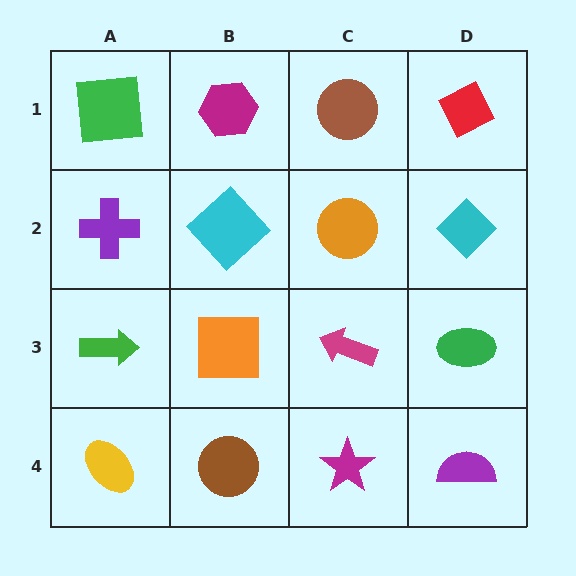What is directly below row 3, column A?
A yellow ellipse.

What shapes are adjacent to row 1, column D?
A cyan diamond (row 2, column D), a brown circle (row 1, column C).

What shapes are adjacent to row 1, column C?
An orange circle (row 2, column C), a magenta hexagon (row 1, column B), a red diamond (row 1, column D).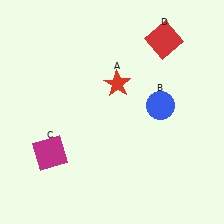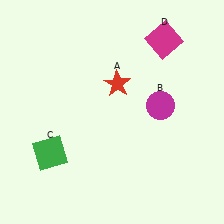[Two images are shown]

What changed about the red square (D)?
In Image 1, D is red. In Image 2, it changed to magenta.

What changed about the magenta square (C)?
In Image 1, C is magenta. In Image 2, it changed to green.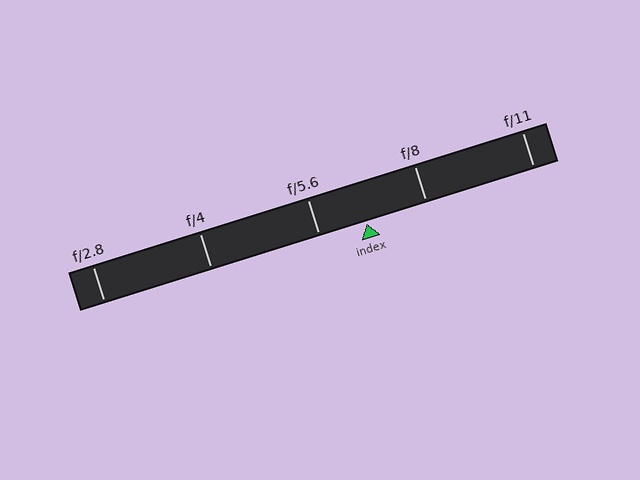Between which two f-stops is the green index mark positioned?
The index mark is between f/5.6 and f/8.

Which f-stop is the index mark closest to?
The index mark is closest to f/5.6.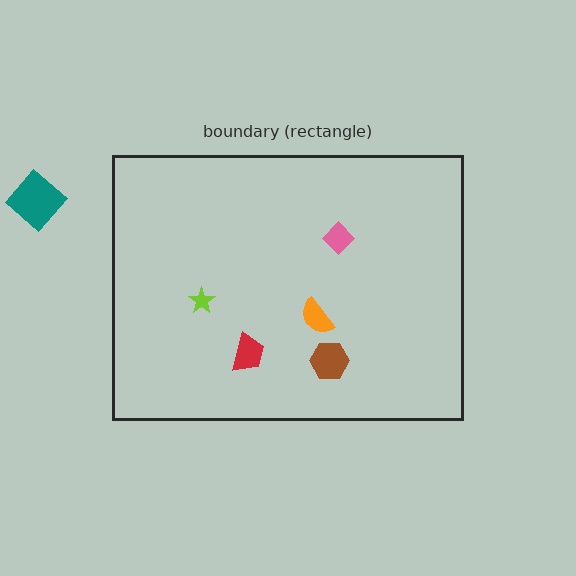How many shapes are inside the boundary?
5 inside, 1 outside.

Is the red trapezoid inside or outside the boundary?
Inside.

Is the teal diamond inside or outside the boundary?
Outside.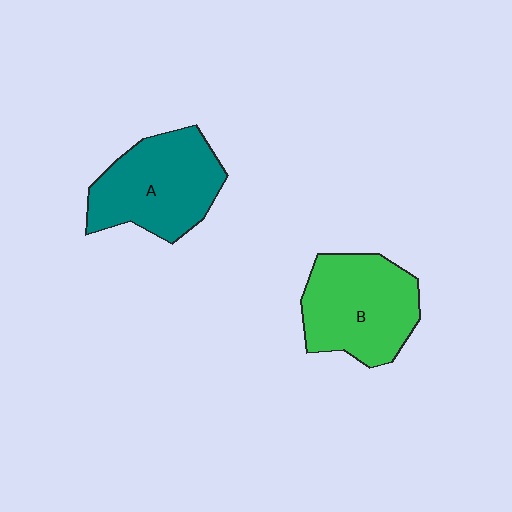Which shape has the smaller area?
Shape A (teal).